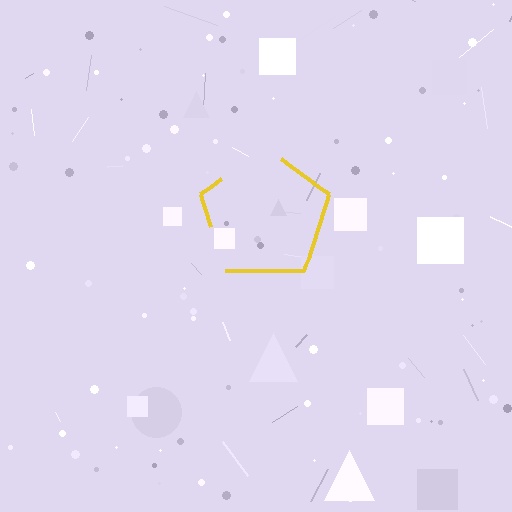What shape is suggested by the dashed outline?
The dashed outline suggests a pentagon.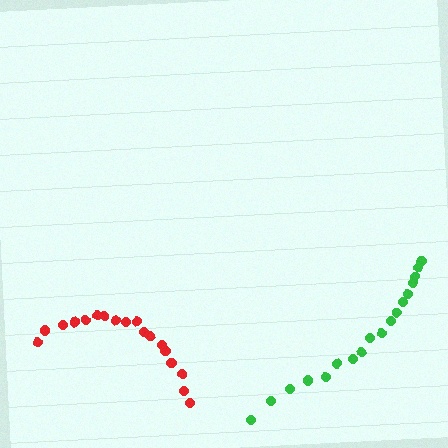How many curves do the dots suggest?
There are 2 distinct paths.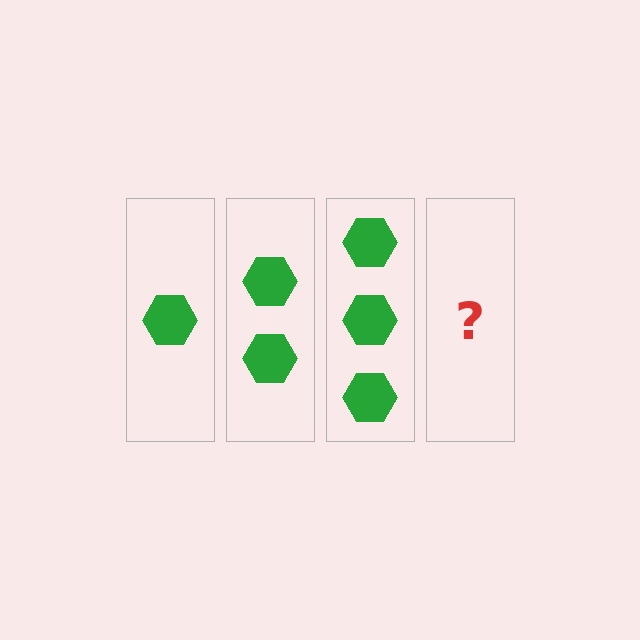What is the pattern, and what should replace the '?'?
The pattern is that each step adds one more hexagon. The '?' should be 4 hexagons.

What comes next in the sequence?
The next element should be 4 hexagons.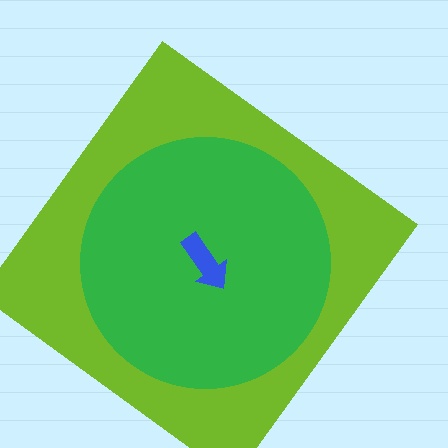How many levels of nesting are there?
3.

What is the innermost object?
The blue arrow.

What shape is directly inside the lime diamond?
The green circle.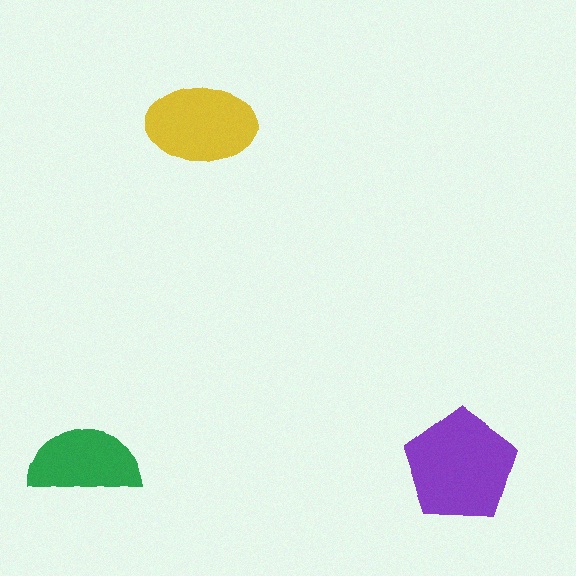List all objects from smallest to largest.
The green semicircle, the yellow ellipse, the purple pentagon.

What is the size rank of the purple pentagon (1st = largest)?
1st.